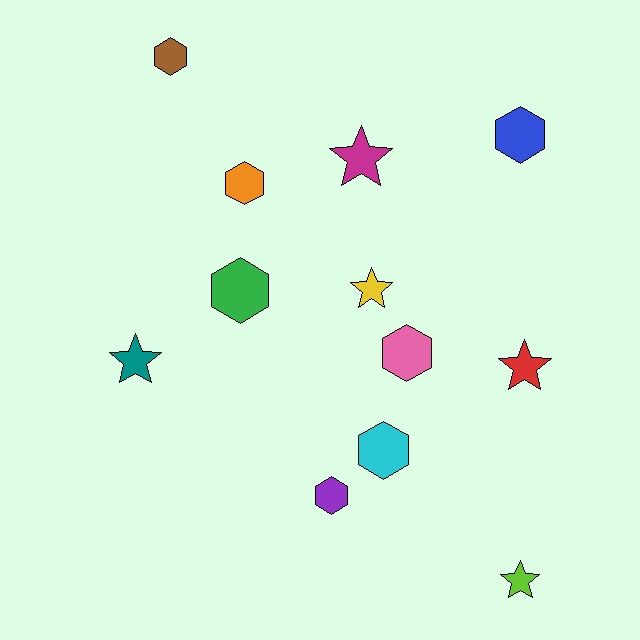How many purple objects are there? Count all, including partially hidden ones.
There is 1 purple object.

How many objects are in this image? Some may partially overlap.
There are 12 objects.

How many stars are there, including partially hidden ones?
There are 5 stars.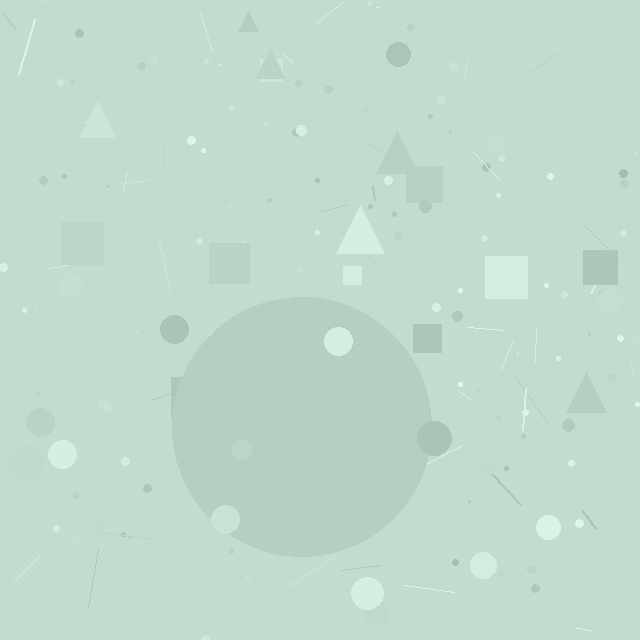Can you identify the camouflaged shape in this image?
The camouflaged shape is a circle.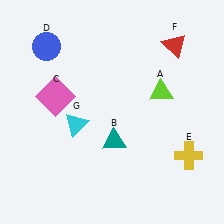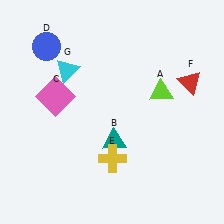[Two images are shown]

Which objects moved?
The objects that moved are: the yellow cross (E), the red triangle (F), the cyan triangle (G).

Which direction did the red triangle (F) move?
The red triangle (F) moved down.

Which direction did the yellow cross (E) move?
The yellow cross (E) moved left.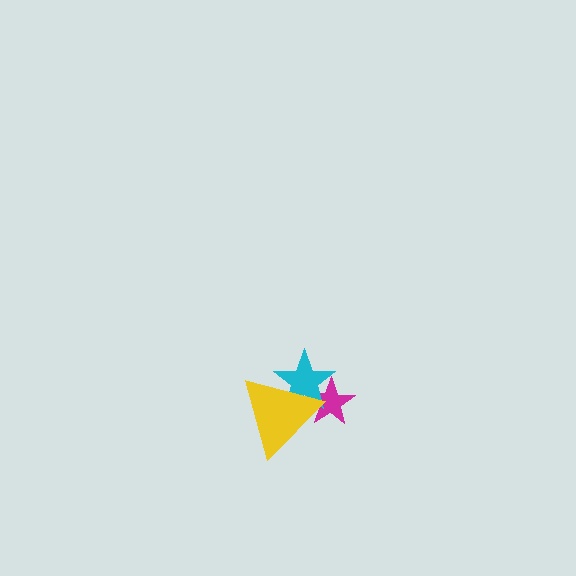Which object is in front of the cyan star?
The yellow triangle is in front of the cyan star.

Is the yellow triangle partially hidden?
No, no other shape covers it.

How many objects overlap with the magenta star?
2 objects overlap with the magenta star.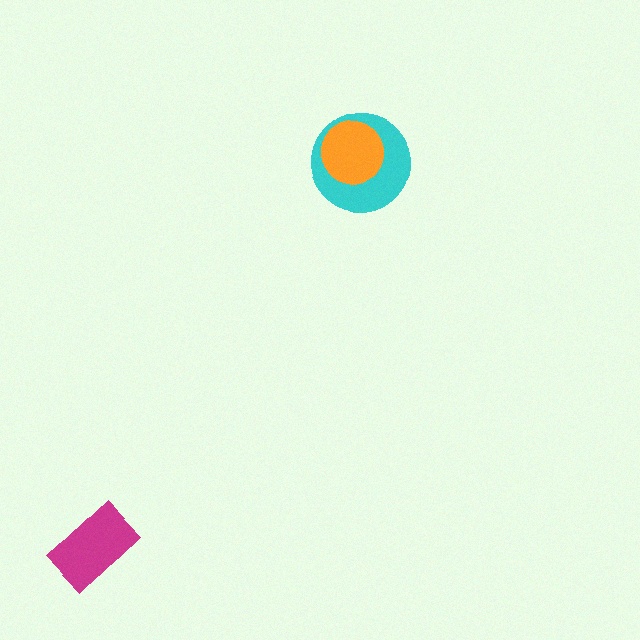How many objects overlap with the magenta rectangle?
0 objects overlap with the magenta rectangle.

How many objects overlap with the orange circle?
1 object overlaps with the orange circle.